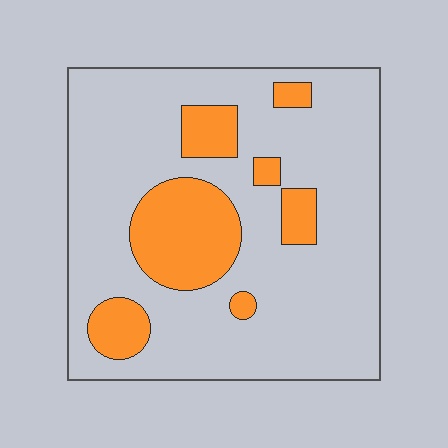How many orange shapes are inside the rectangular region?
7.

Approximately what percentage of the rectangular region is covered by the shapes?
Approximately 20%.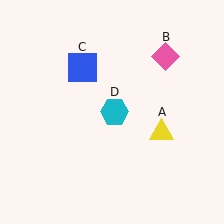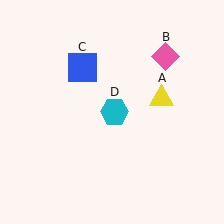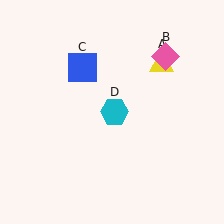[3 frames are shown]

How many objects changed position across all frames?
1 object changed position: yellow triangle (object A).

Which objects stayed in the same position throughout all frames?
Pink diamond (object B) and blue square (object C) and cyan hexagon (object D) remained stationary.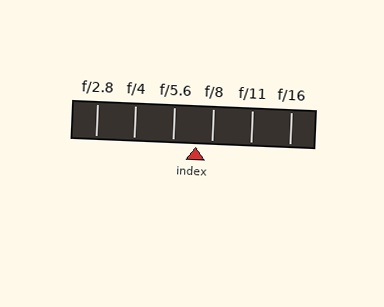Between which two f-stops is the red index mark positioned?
The index mark is between f/5.6 and f/8.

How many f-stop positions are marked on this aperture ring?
There are 6 f-stop positions marked.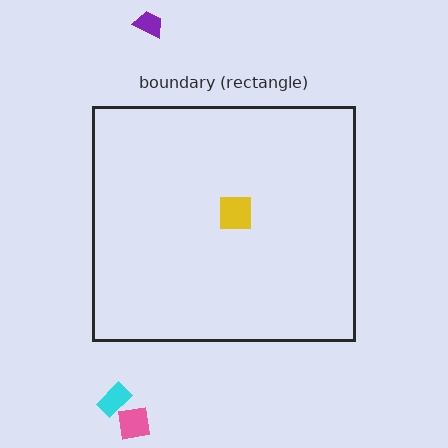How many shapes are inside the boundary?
1 inside, 3 outside.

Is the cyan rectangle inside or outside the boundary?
Outside.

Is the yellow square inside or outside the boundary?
Inside.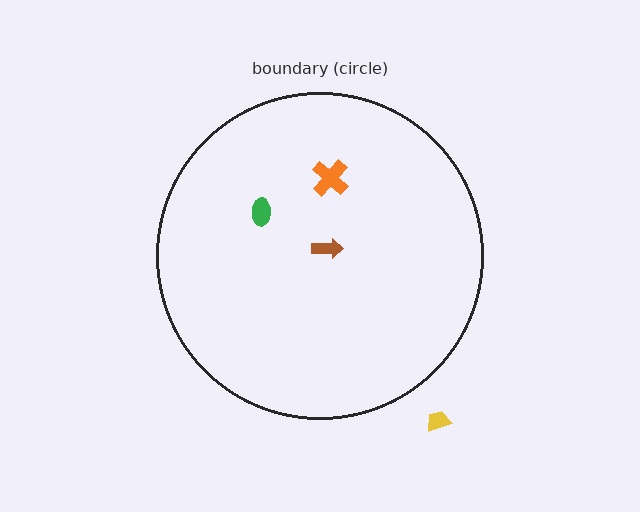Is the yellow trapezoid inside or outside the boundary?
Outside.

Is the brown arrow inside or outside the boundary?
Inside.